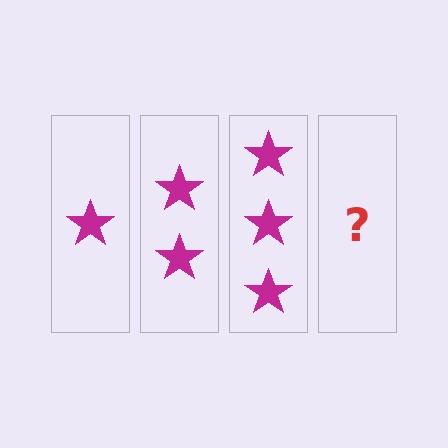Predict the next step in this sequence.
The next step is 4 stars.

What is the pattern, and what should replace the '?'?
The pattern is that each step adds one more star. The '?' should be 4 stars.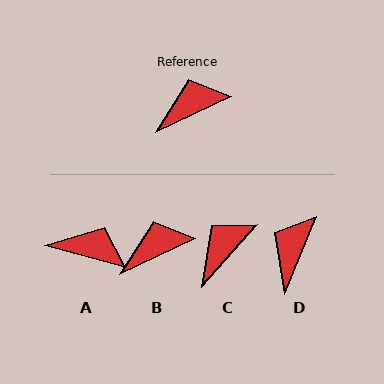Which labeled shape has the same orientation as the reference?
B.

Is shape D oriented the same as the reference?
No, it is off by about 42 degrees.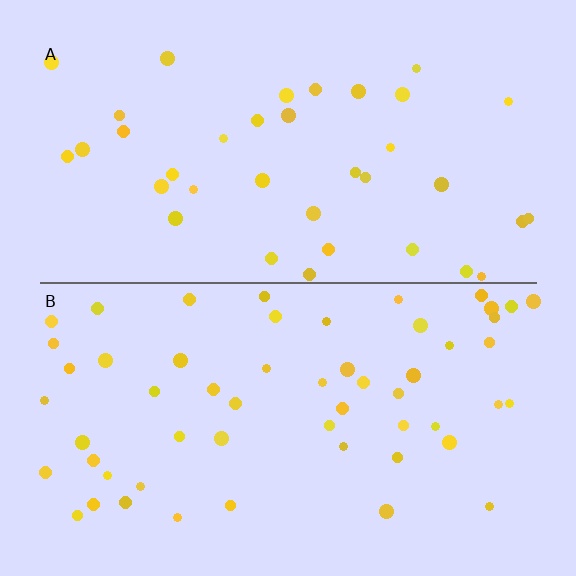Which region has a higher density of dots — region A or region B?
B (the bottom).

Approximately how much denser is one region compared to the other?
Approximately 1.5× — region B over region A.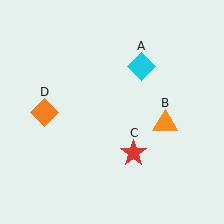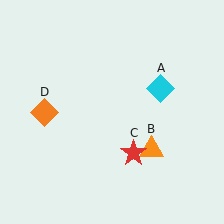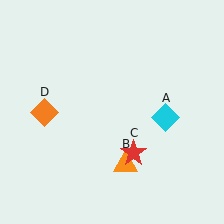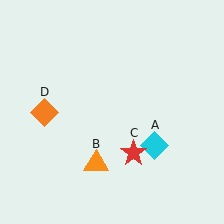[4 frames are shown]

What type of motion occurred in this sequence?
The cyan diamond (object A), orange triangle (object B) rotated clockwise around the center of the scene.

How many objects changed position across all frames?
2 objects changed position: cyan diamond (object A), orange triangle (object B).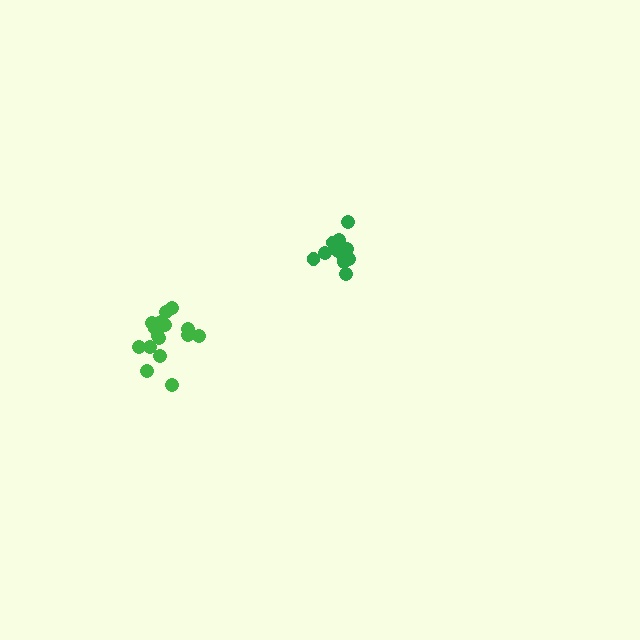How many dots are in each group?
Group 1: 11 dots, Group 2: 16 dots (27 total).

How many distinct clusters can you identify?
There are 2 distinct clusters.